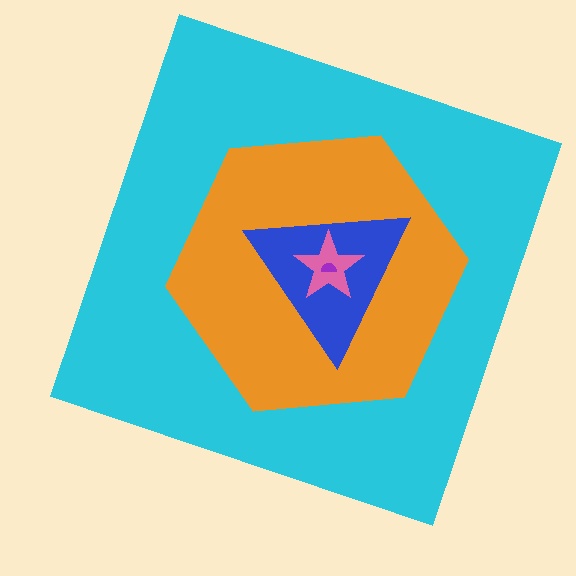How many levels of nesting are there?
5.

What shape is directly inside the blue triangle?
The pink star.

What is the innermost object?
The purple semicircle.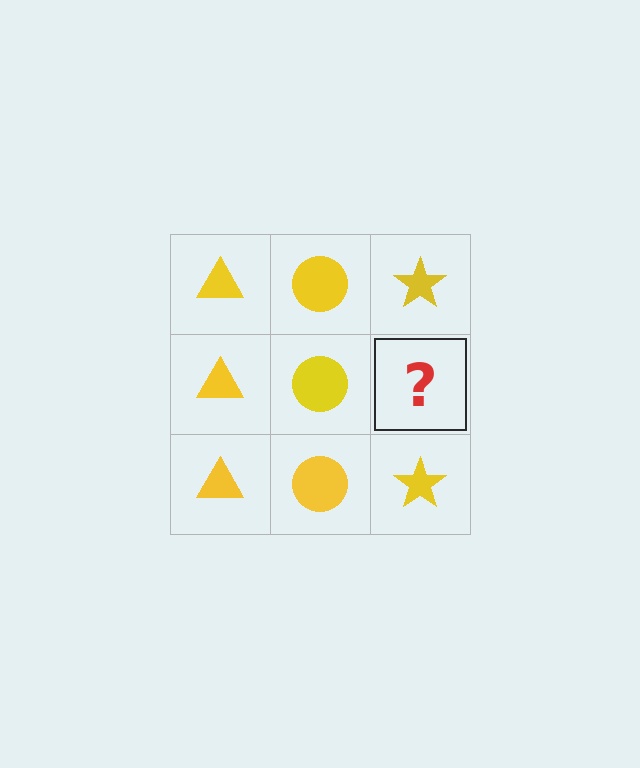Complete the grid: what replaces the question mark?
The question mark should be replaced with a yellow star.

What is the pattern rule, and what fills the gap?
The rule is that each column has a consistent shape. The gap should be filled with a yellow star.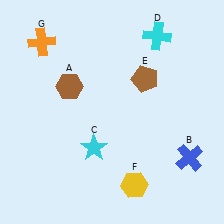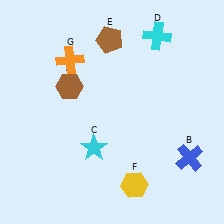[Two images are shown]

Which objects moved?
The objects that moved are: the brown pentagon (E), the orange cross (G).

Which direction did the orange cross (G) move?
The orange cross (G) moved right.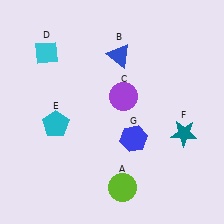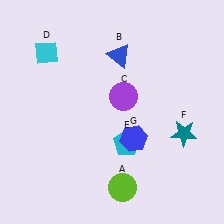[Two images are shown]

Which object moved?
The cyan pentagon (E) moved right.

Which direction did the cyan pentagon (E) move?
The cyan pentagon (E) moved right.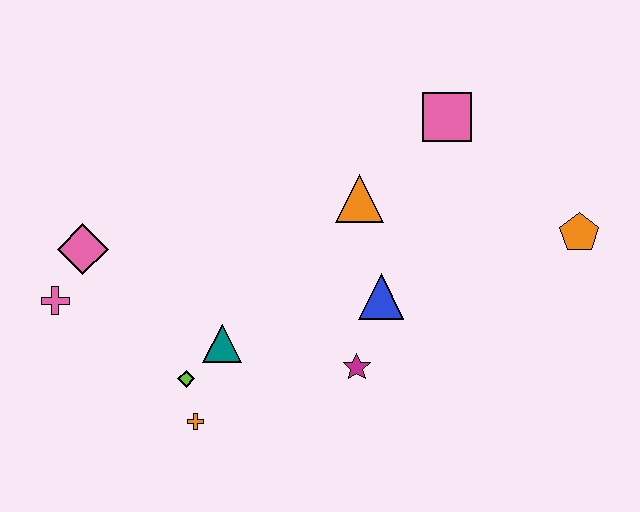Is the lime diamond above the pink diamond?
No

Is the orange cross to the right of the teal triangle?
No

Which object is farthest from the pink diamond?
The orange pentagon is farthest from the pink diamond.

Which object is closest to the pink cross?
The pink diamond is closest to the pink cross.